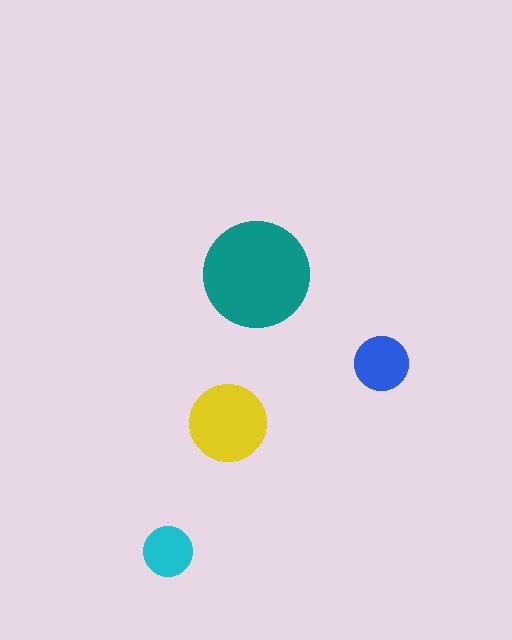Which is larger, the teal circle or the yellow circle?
The teal one.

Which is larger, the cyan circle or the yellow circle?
The yellow one.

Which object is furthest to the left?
The cyan circle is leftmost.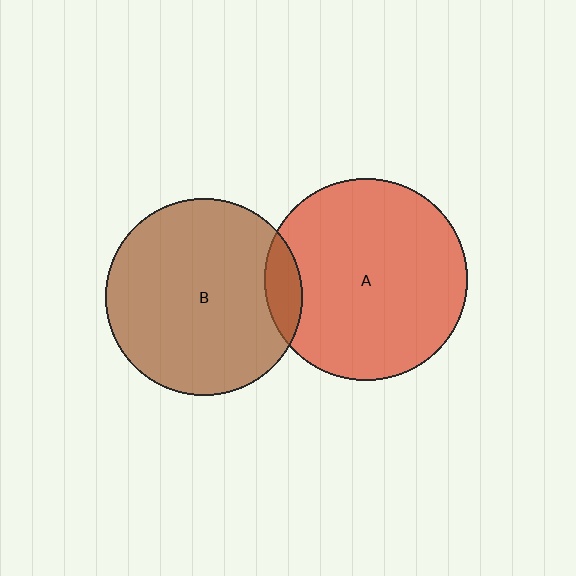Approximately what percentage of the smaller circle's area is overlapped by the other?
Approximately 10%.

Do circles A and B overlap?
Yes.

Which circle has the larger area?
Circle A (red).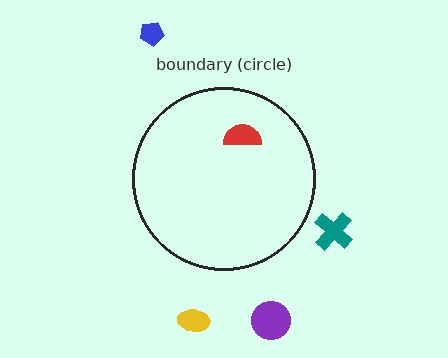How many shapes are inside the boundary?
1 inside, 4 outside.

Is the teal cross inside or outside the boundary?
Outside.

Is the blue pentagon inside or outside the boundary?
Outside.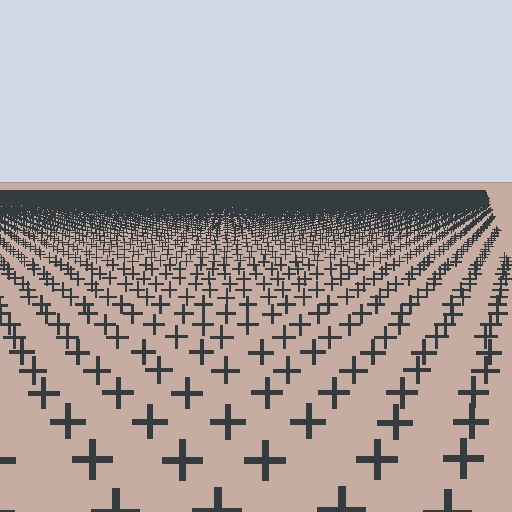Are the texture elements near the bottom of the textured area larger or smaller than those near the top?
Larger. Near the bottom, elements are closer to the viewer and appear at a bigger on-screen size.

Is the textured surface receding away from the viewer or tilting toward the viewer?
The surface is receding away from the viewer. Texture elements get smaller and denser toward the top.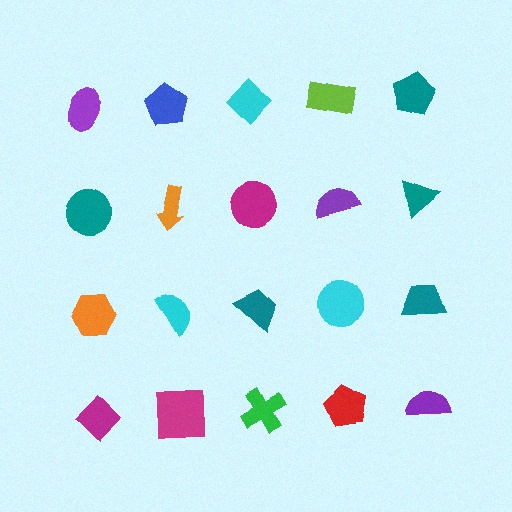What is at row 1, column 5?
A teal pentagon.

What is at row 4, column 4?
A red pentagon.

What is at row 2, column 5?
A teal triangle.